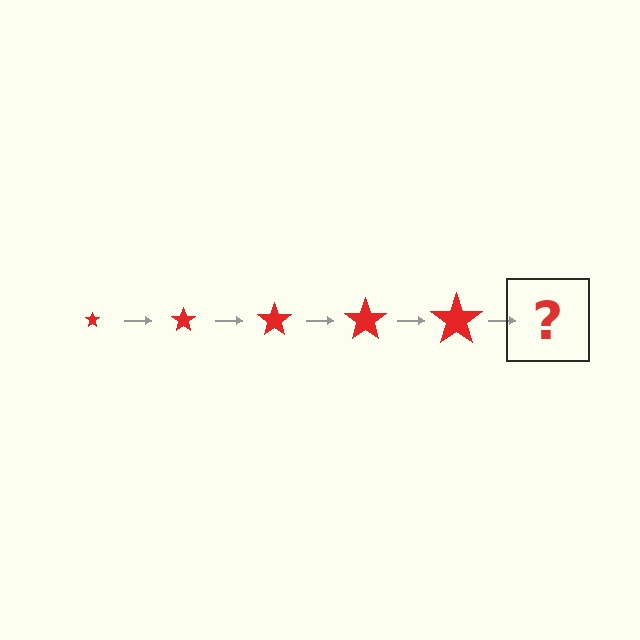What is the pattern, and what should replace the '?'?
The pattern is that the star gets progressively larger each step. The '?' should be a red star, larger than the previous one.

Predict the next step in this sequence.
The next step is a red star, larger than the previous one.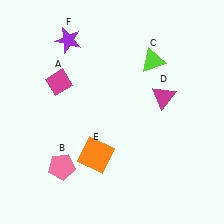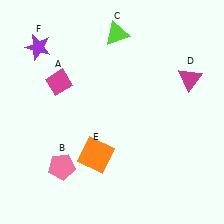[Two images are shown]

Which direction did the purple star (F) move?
The purple star (F) moved left.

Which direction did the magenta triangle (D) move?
The magenta triangle (D) moved right.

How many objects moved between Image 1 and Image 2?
3 objects moved between the two images.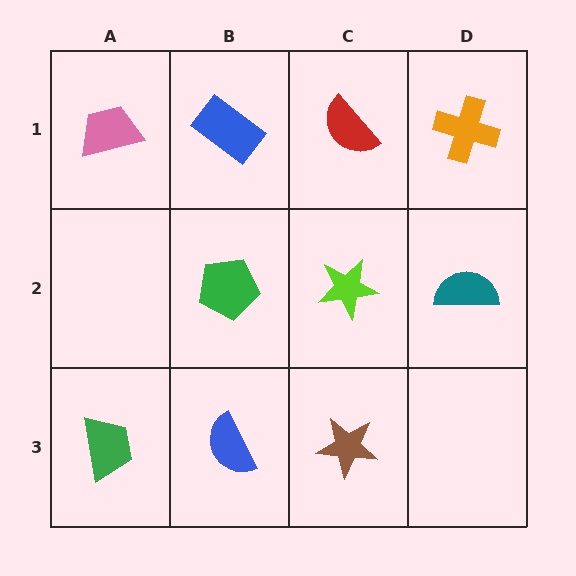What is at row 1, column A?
A pink trapezoid.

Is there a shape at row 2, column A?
No, that cell is empty.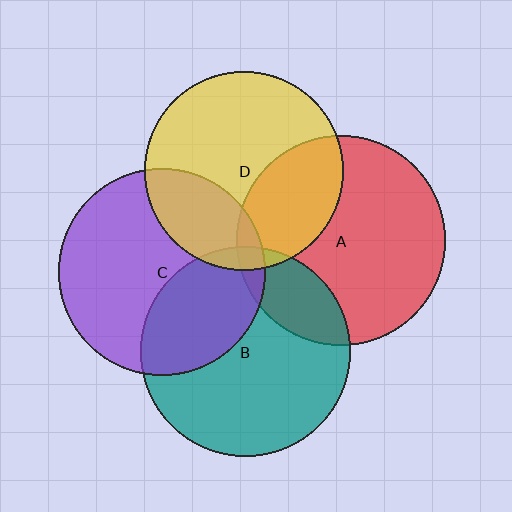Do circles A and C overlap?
Yes.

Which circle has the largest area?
Circle B (teal).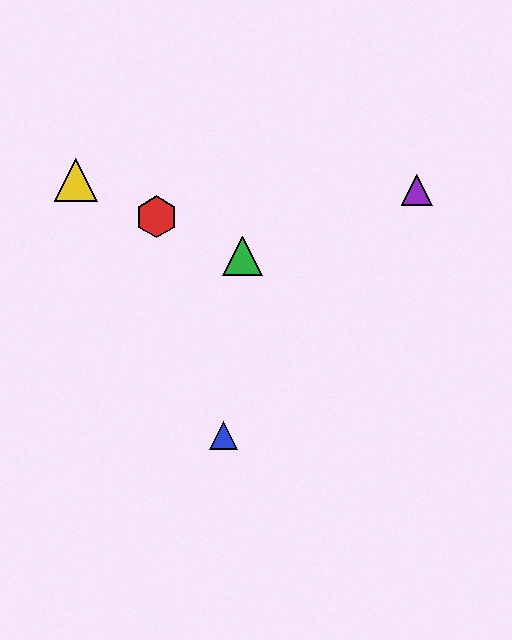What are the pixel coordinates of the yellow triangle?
The yellow triangle is at (76, 180).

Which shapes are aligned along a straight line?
The red hexagon, the green triangle, the yellow triangle are aligned along a straight line.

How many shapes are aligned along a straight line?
3 shapes (the red hexagon, the green triangle, the yellow triangle) are aligned along a straight line.